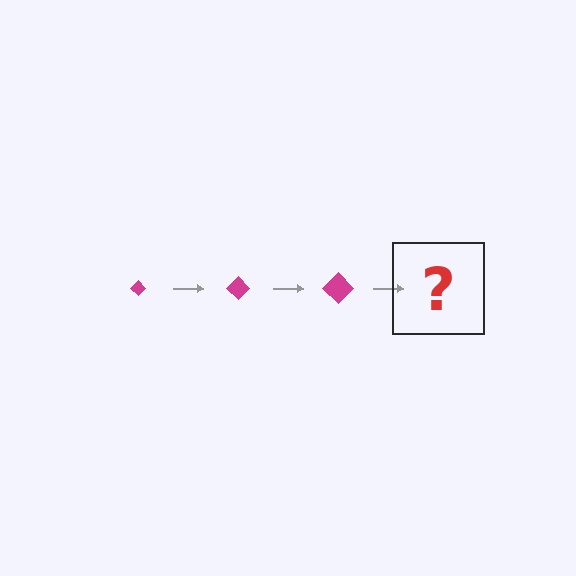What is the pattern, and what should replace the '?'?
The pattern is that the diamond gets progressively larger each step. The '?' should be a magenta diamond, larger than the previous one.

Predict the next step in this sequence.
The next step is a magenta diamond, larger than the previous one.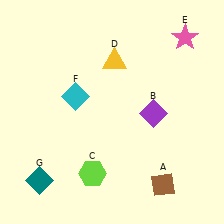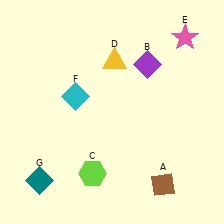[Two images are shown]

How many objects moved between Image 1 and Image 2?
1 object moved between the two images.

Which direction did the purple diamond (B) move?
The purple diamond (B) moved up.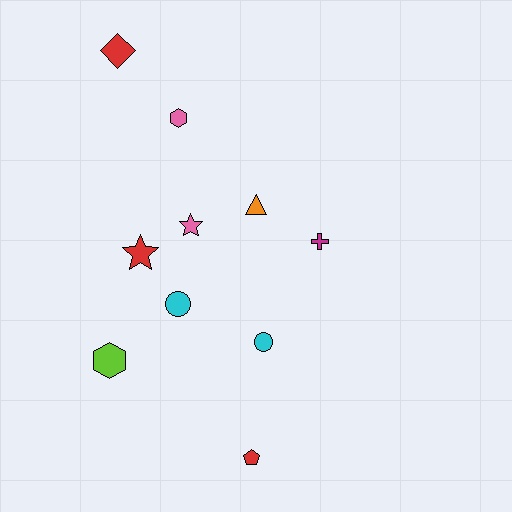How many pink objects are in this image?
There are 2 pink objects.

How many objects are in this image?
There are 10 objects.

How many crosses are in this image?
There is 1 cross.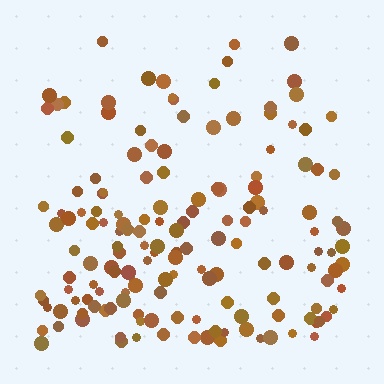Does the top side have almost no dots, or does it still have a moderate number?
Still a moderate number, just noticeably fewer than the bottom.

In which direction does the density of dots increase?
From top to bottom, with the bottom side densest.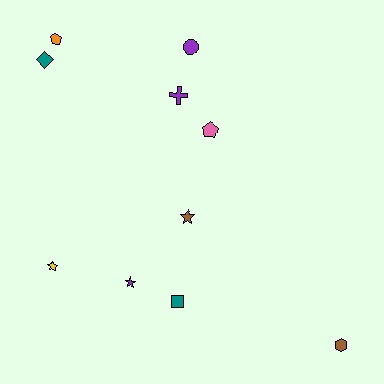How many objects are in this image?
There are 10 objects.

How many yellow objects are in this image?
There is 1 yellow object.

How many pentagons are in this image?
There are 2 pentagons.